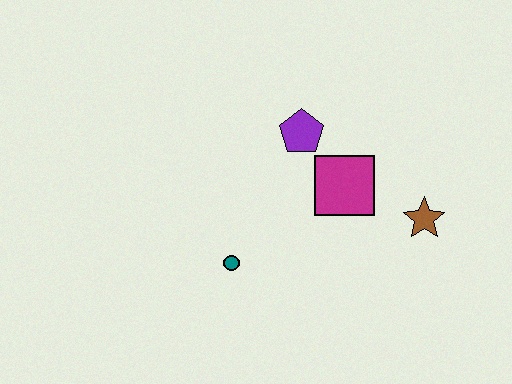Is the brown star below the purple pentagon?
Yes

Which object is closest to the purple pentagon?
The magenta square is closest to the purple pentagon.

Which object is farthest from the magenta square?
The teal circle is farthest from the magenta square.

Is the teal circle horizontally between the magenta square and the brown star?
No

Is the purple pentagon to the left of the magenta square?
Yes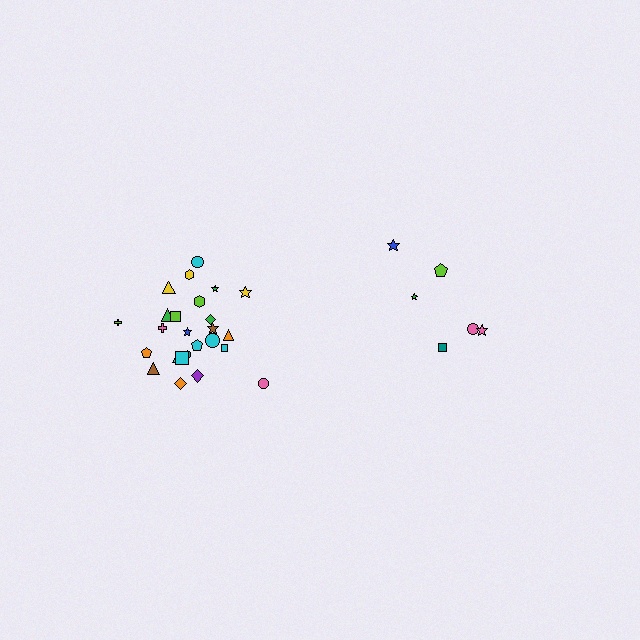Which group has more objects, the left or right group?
The left group.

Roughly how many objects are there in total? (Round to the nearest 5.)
Roughly 30 objects in total.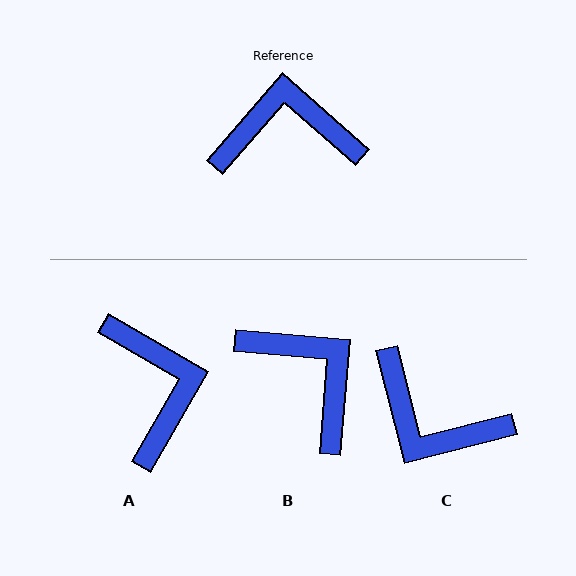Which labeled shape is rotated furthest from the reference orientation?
C, about 146 degrees away.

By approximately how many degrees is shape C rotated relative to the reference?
Approximately 146 degrees counter-clockwise.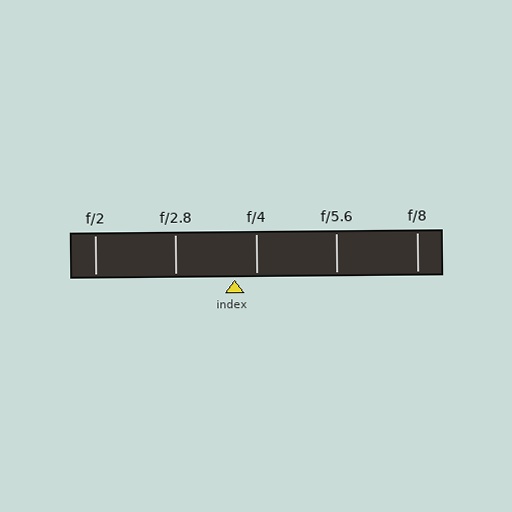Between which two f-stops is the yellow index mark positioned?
The index mark is between f/2.8 and f/4.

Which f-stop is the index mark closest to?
The index mark is closest to f/4.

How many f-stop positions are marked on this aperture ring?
There are 5 f-stop positions marked.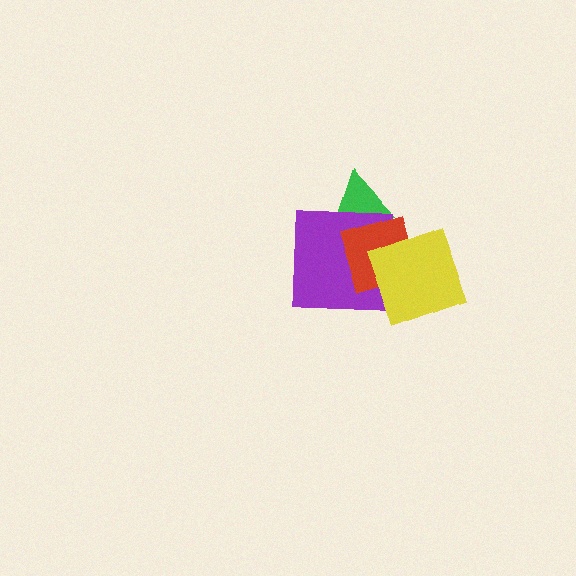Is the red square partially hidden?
Yes, it is partially covered by another shape.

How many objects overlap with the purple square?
3 objects overlap with the purple square.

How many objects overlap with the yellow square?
2 objects overlap with the yellow square.